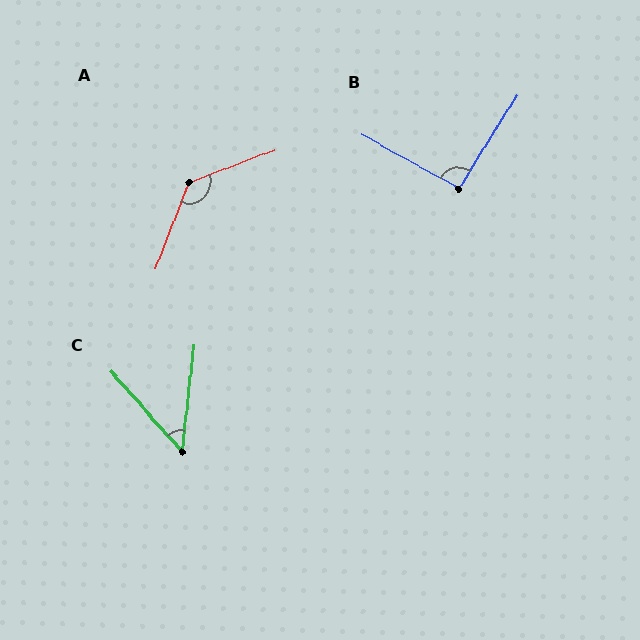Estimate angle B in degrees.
Approximately 93 degrees.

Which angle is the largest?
A, at approximately 132 degrees.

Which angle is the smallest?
C, at approximately 48 degrees.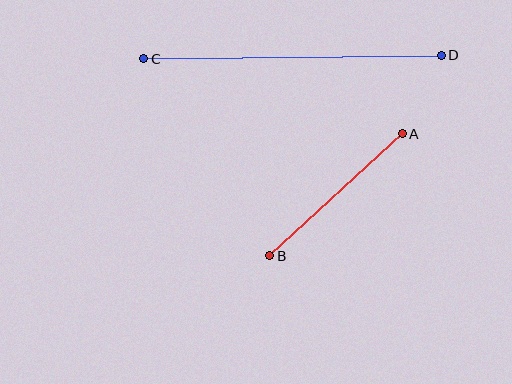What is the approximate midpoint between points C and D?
The midpoint is at approximately (292, 57) pixels.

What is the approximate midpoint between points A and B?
The midpoint is at approximately (336, 195) pixels.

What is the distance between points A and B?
The distance is approximately 180 pixels.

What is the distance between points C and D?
The distance is approximately 298 pixels.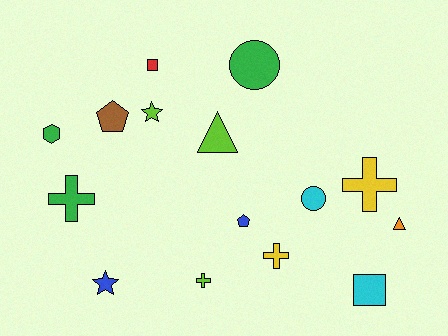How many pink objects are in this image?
There are no pink objects.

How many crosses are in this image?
There are 4 crosses.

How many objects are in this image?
There are 15 objects.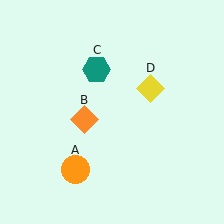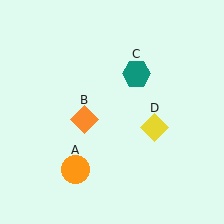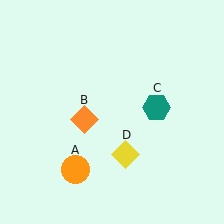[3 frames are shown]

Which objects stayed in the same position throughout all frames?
Orange circle (object A) and orange diamond (object B) remained stationary.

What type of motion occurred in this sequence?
The teal hexagon (object C), yellow diamond (object D) rotated clockwise around the center of the scene.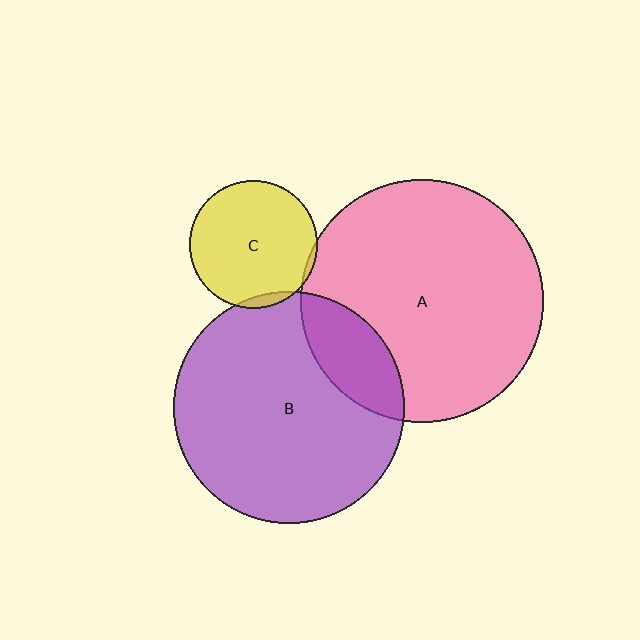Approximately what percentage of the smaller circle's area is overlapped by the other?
Approximately 5%.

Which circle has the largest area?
Circle A (pink).